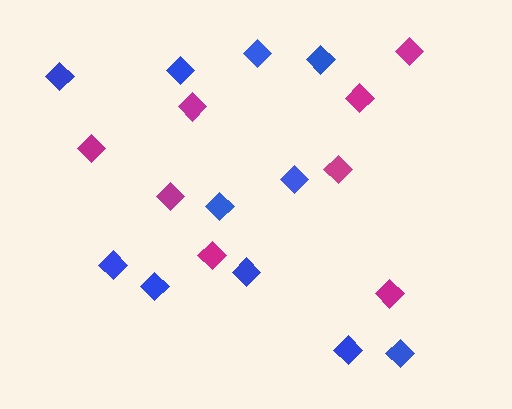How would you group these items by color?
There are 2 groups: one group of magenta diamonds (8) and one group of blue diamonds (11).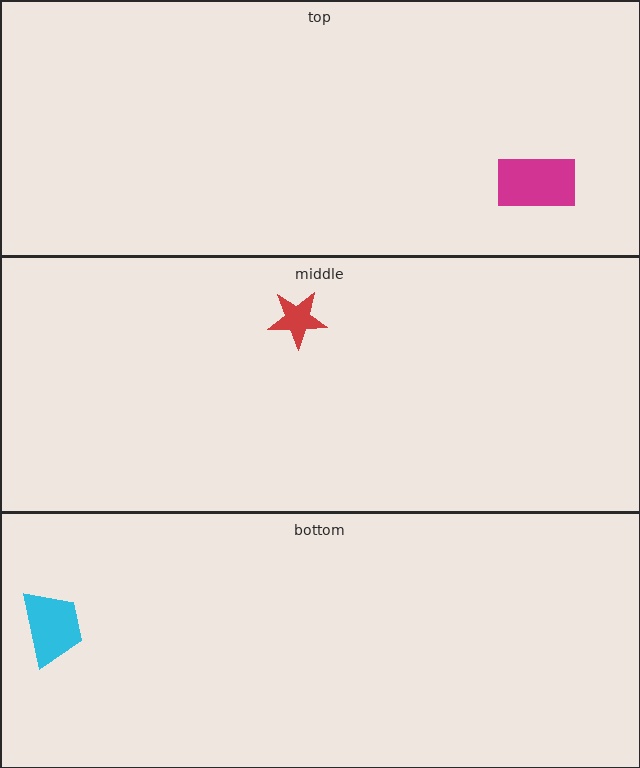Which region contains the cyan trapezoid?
The bottom region.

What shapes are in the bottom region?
The cyan trapezoid.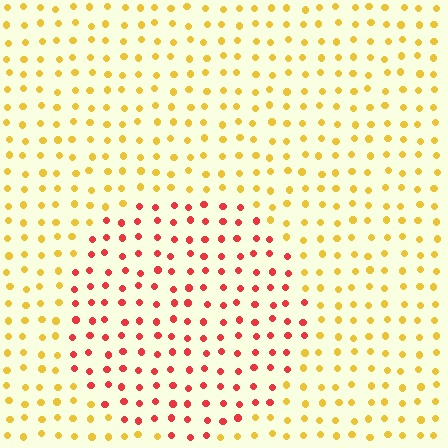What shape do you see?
I see a circle.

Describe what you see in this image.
The image is filled with small yellow elements in a uniform arrangement. A circle-shaped region is visible where the elements are tinted to a slightly different hue, forming a subtle color boundary.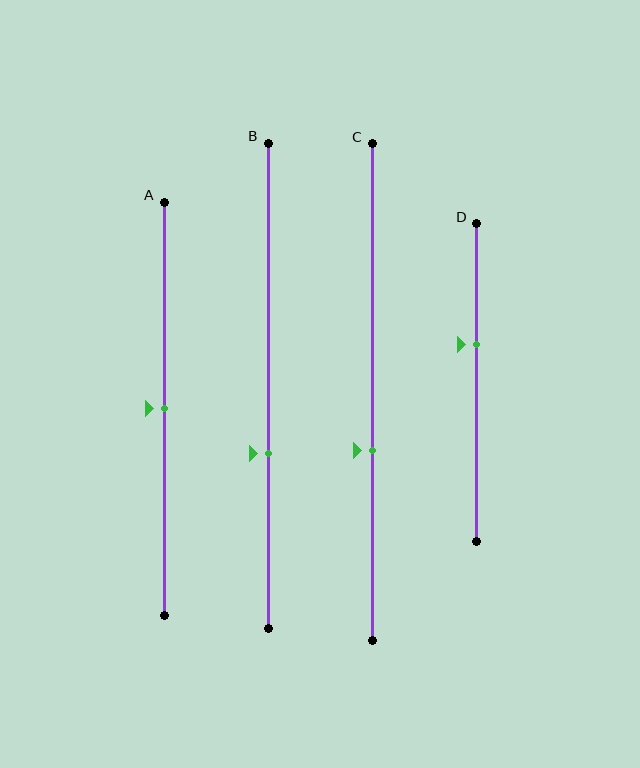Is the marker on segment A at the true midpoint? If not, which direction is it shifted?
Yes, the marker on segment A is at the true midpoint.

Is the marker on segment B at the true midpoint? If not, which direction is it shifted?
No, the marker on segment B is shifted downward by about 14% of the segment length.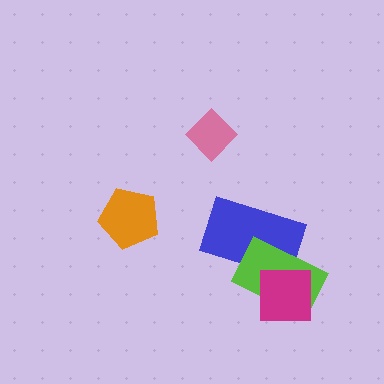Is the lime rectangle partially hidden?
Yes, it is partially covered by another shape.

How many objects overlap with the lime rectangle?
2 objects overlap with the lime rectangle.